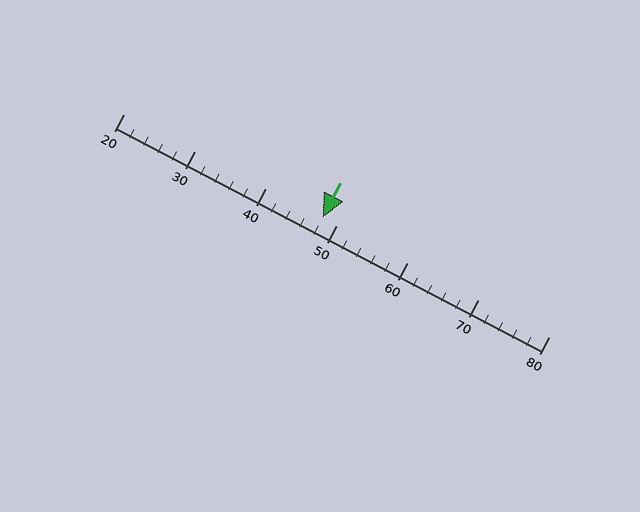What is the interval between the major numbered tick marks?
The major tick marks are spaced 10 units apart.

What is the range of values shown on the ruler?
The ruler shows values from 20 to 80.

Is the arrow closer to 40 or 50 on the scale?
The arrow is closer to 50.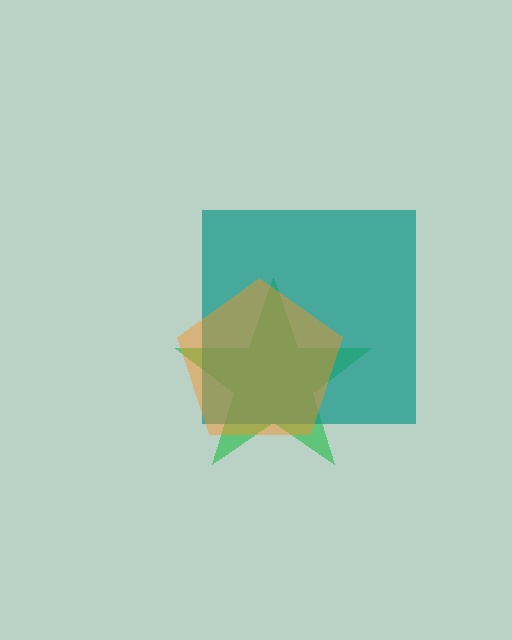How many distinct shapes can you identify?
There are 3 distinct shapes: a green star, a teal square, an orange pentagon.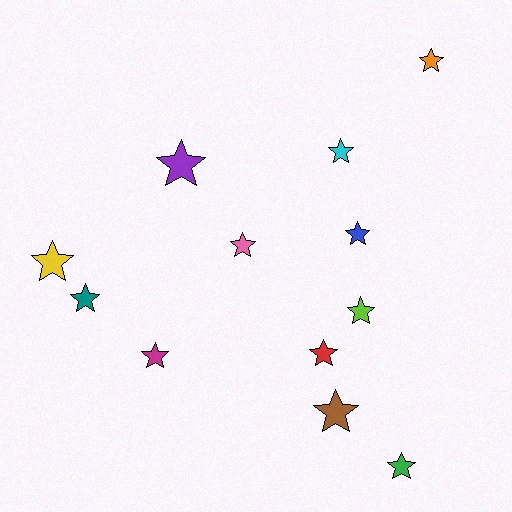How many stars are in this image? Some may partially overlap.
There are 12 stars.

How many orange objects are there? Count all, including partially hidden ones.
There is 1 orange object.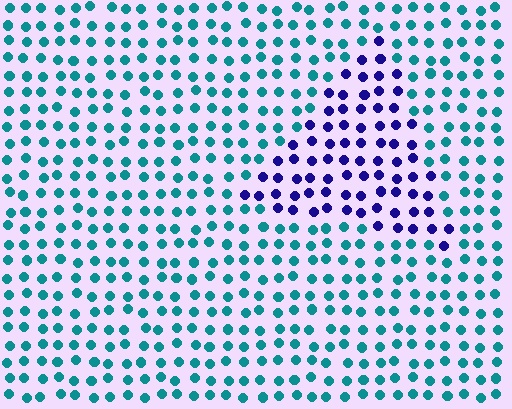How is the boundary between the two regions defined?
The boundary is defined purely by a slight shift in hue (about 65 degrees). Spacing, size, and orientation are identical on both sides.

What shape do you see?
I see a triangle.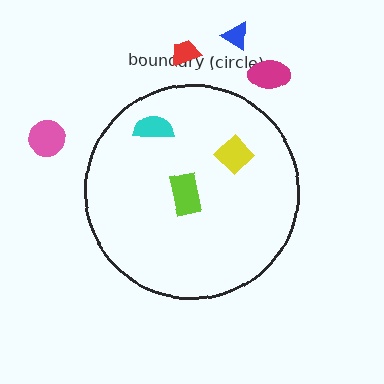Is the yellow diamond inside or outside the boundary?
Inside.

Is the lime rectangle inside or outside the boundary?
Inside.